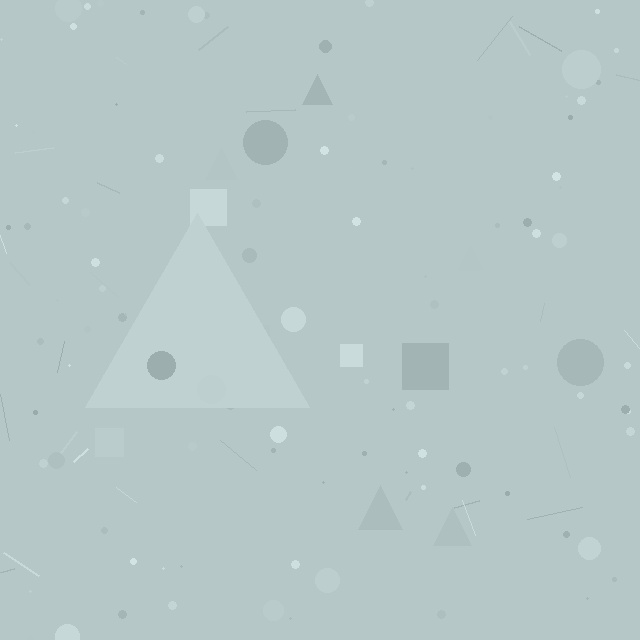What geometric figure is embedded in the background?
A triangle is embedded in the background.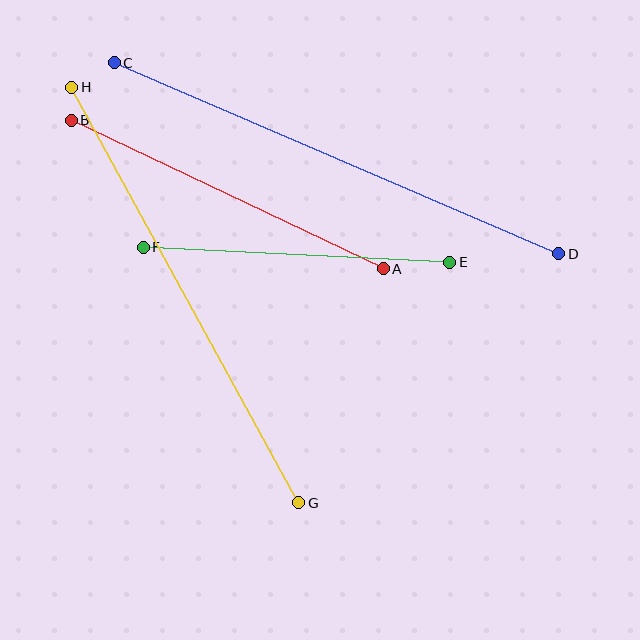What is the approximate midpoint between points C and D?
The midpoint is at approximately (336, 158) pixels.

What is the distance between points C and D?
The distance is approximately 484 pixels.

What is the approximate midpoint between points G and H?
The midpoint is at approximately (185, 295) pixels.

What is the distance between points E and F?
The distance is approximately 307 pixels.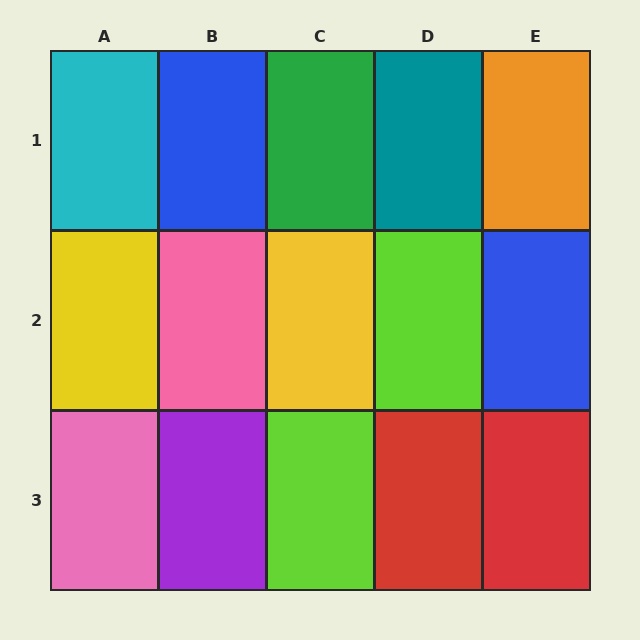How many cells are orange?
1 cell is orange.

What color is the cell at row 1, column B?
Blue.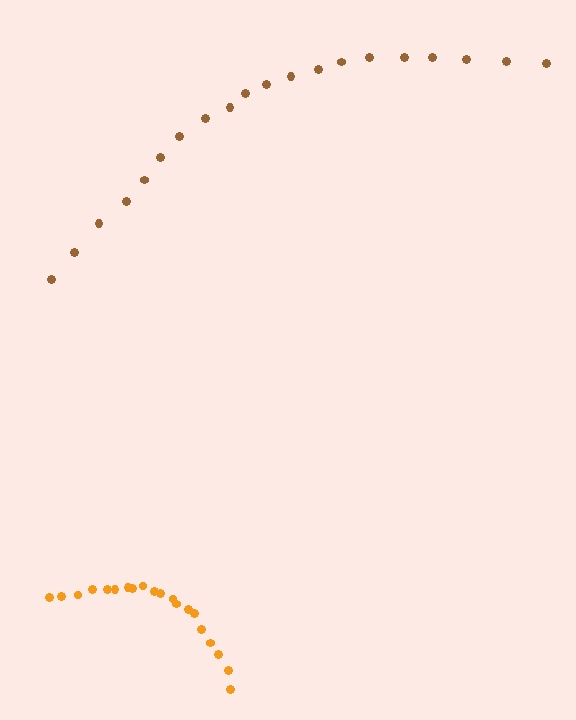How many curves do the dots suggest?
There are 2 distinct paths.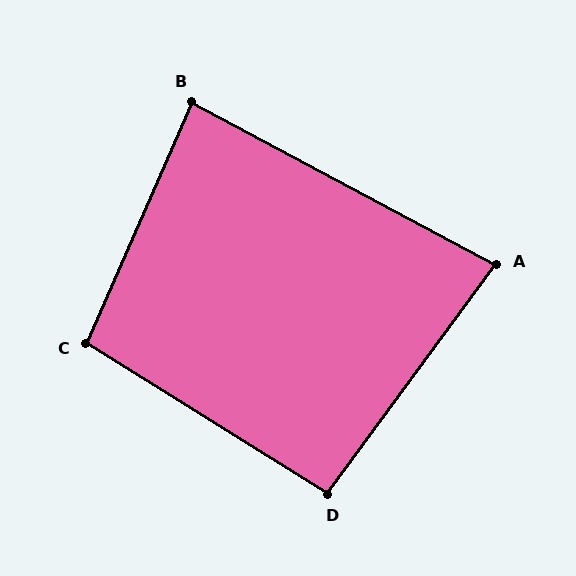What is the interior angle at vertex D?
Approximately 94 degrees (approximately right).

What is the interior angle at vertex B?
Approximately 86 degrees (approximately right).